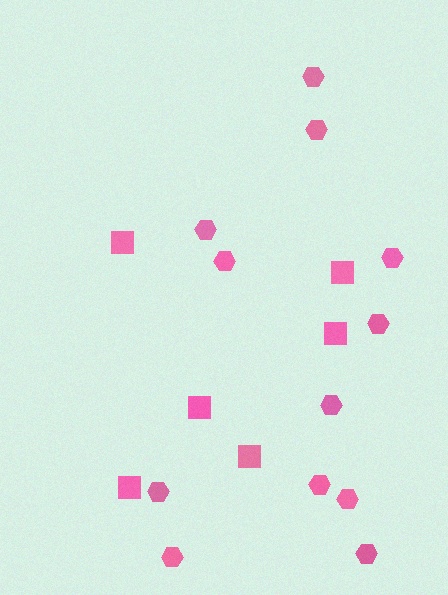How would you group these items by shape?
There are 2 groups: one group of squares (6) and one group of hexagons (12).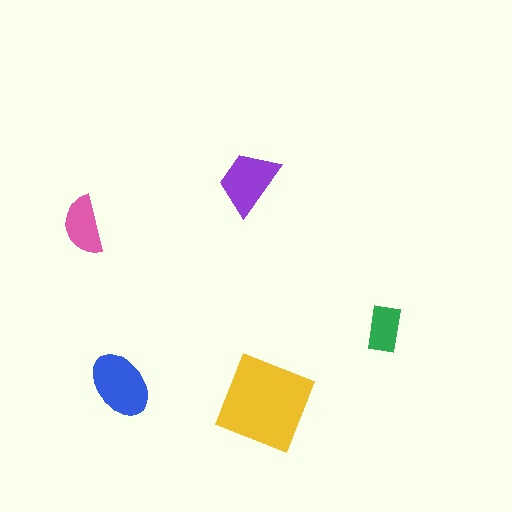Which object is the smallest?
The green rectangle.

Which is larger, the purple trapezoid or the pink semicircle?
The purple trapezoid.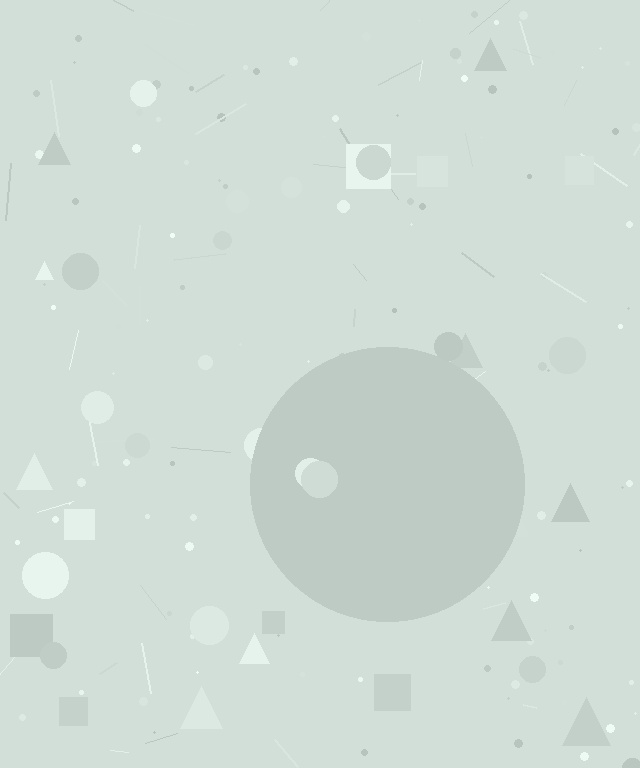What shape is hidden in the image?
A circle is hidden in the image.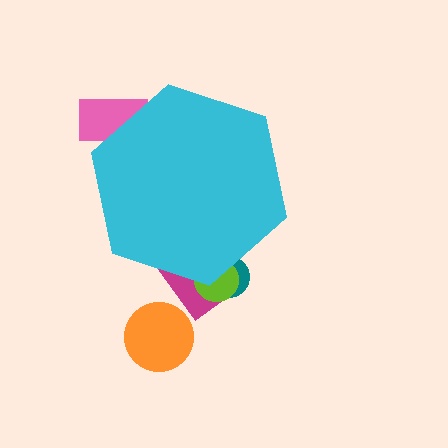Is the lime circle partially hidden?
Yes, the lime circle is partially hidden behind the cyan hexagon.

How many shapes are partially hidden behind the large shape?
4 shapes are partially hidden.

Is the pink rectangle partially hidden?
Yes, the pink rectangle is partially hidden behind the cyan hexagon.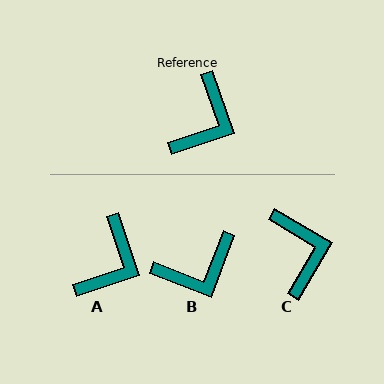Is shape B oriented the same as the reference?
No, it is off by about 39 degrees.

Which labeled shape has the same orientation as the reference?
A.